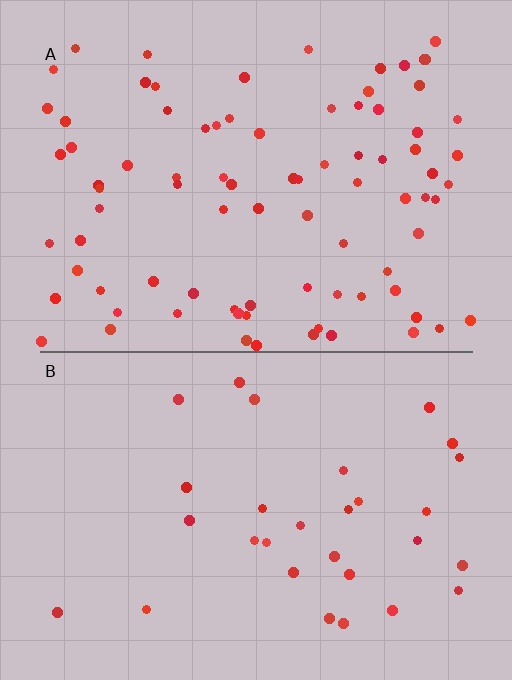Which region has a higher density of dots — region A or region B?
A (the top).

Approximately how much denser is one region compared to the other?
Approximately 2.8× — region A over region B.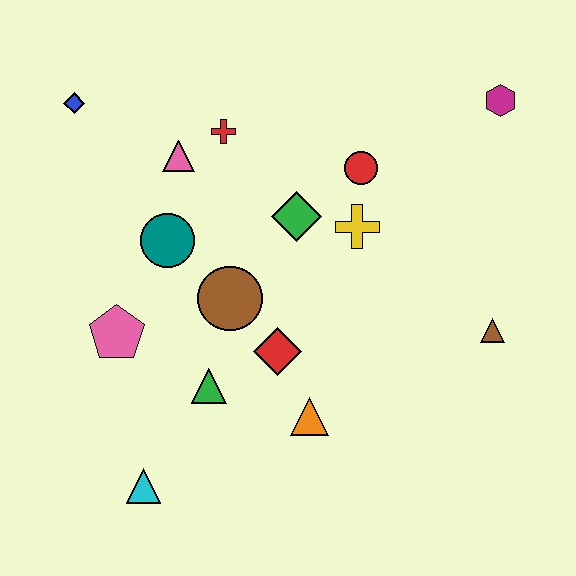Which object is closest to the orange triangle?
The red diamond is closest to the orange triangle.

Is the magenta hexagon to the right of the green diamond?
Yes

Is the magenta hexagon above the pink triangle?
Yes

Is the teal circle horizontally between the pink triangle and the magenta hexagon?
No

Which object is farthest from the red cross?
The cyan triangle is farthest from the red cross.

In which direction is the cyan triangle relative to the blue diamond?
The cyan triangle is below the blue diamond.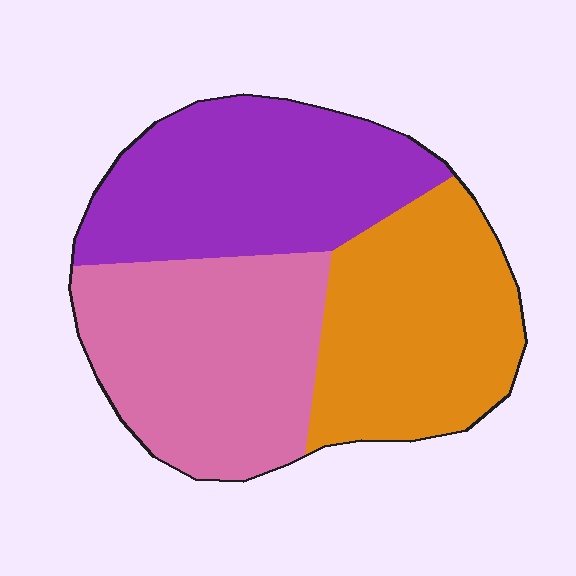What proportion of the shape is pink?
Pink covers roughly 35% of the shape.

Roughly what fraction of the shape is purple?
Purple takes up about one third (1/3) of the shape.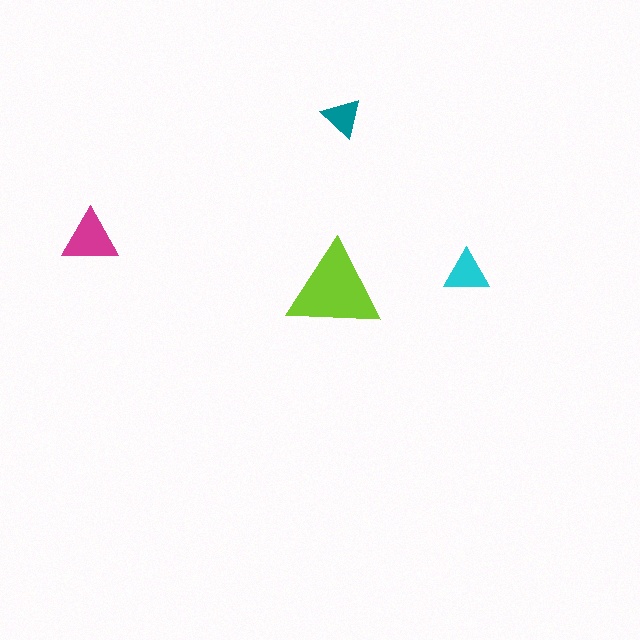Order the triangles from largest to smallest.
the lime one, the magenta one, the cyan one, the teal one.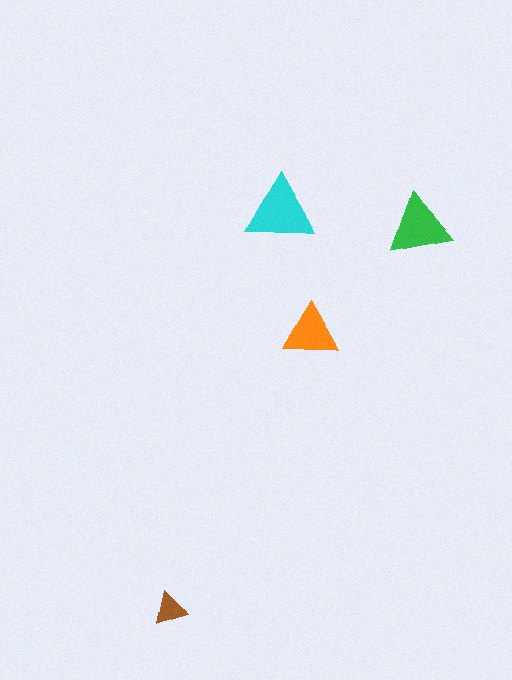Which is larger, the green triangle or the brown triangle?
The green one.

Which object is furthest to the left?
The brown triangle is leftmost.